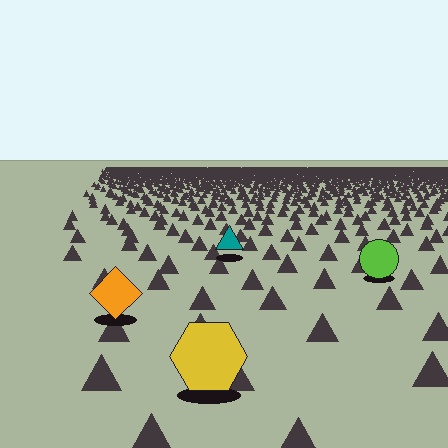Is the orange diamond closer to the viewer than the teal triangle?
Yes. The orange diamond is closer — you can tell from the texture gradient: the ground texture is coarser near it.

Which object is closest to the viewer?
The yellow hexagon is closest. The texture marks near it are larger and more spread out.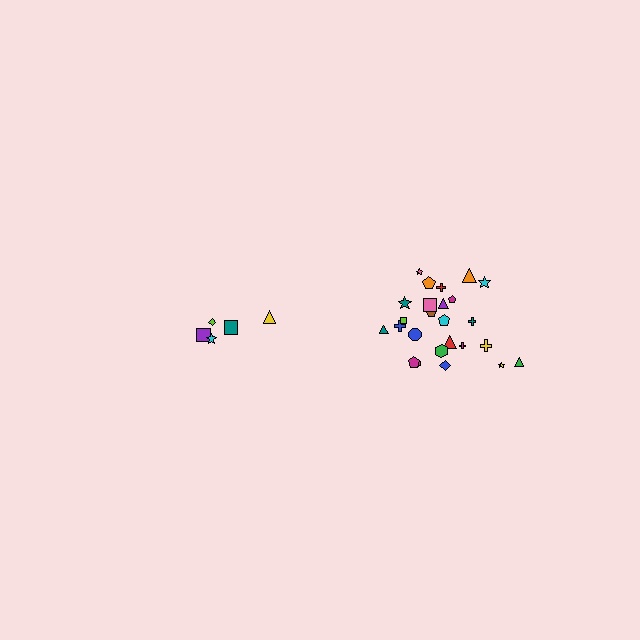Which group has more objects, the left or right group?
The right group.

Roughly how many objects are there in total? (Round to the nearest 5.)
Roughly 30 objects in total.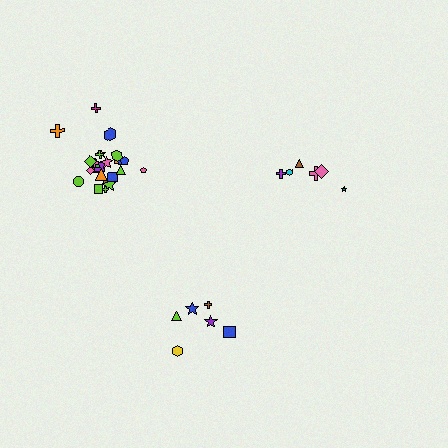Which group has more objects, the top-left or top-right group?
The top-left group.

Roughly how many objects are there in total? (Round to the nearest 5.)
Roughly 35 objects in total.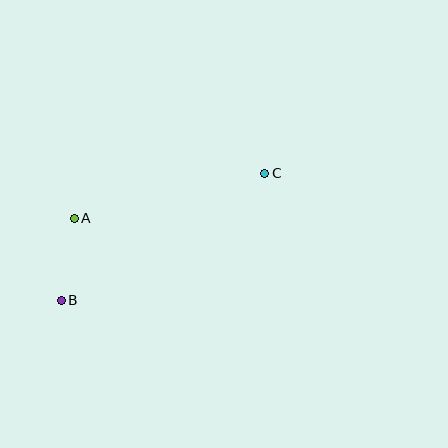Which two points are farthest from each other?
Points B and C are farthest from each other.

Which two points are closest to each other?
Points A and B are closest to each other.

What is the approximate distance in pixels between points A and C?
The distance between A and C is approximately 195 pixels.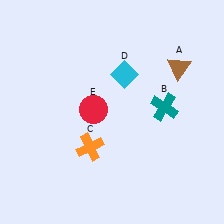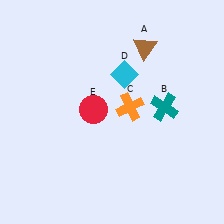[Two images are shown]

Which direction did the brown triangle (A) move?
The brown triangle (A) moved left.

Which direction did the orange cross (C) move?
The orange cross (C) moved up.